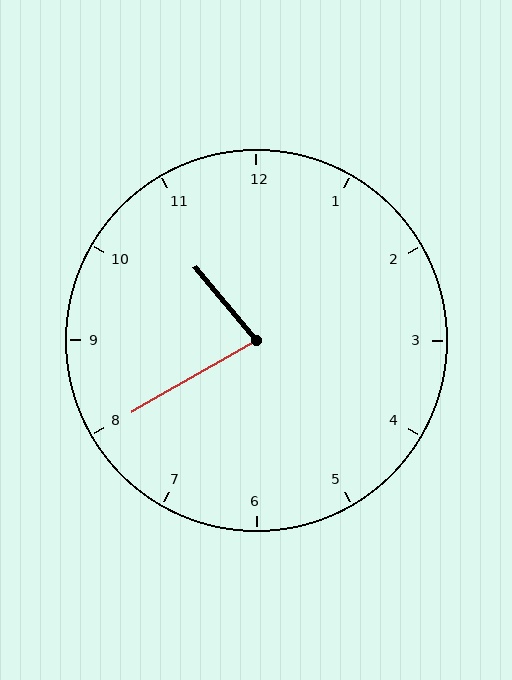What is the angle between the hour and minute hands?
Approximately 80 degrees.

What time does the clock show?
10:40.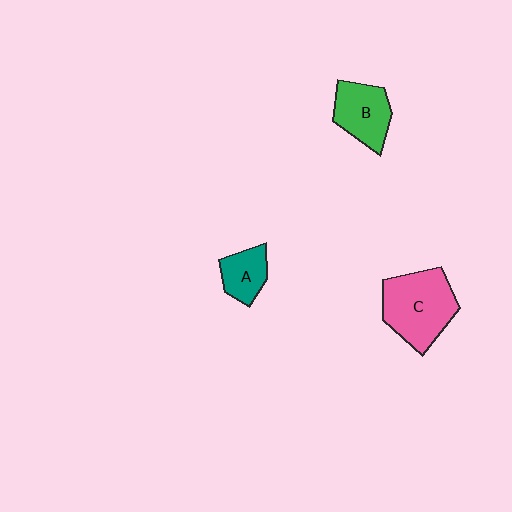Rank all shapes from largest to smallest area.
From largest to smallest: C (pink), B (green), A (teal).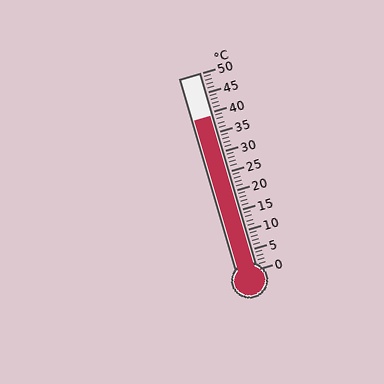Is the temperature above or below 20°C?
The temperature is above 20°C.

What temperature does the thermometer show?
The thermometer shows approximately 39°C.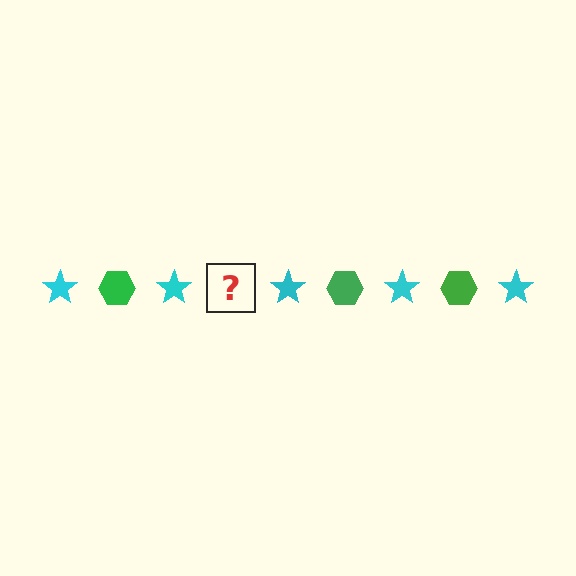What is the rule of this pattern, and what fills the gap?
The rule is that the pattern alternates between cyan star and green hexagon. The gap should be filled with a green hexagon.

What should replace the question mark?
The question mark should be replaced with a green hexagon.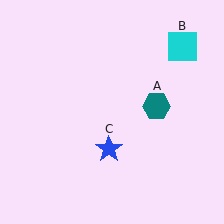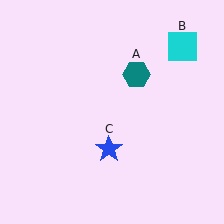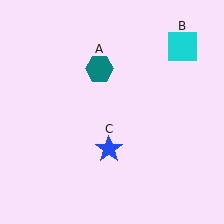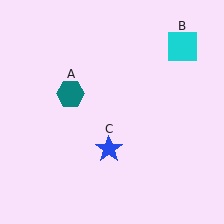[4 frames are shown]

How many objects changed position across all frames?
1 object changed position: teal hexagon (object A).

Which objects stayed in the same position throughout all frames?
Cyan square (object B) and blue star (object C) remained stationary.